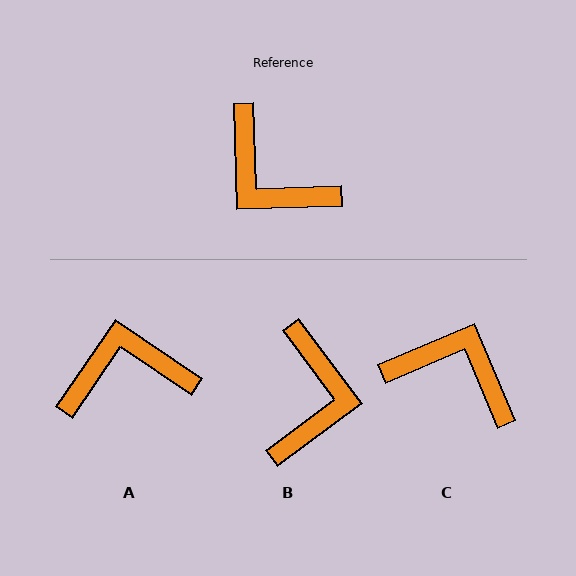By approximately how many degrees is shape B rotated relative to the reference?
Approximately 125 degrees counter-clockwise.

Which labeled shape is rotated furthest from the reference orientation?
C, about 159 degrees away.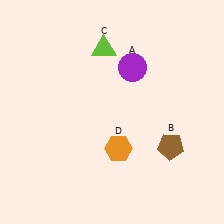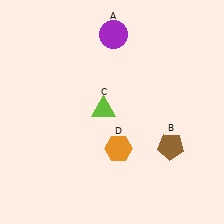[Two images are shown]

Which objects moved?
The objects that moved are: the purple circle (A), the lime triangle (C).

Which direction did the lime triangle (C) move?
The lime triangle (C) moved down.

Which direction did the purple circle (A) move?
The purple circle (A) moved up.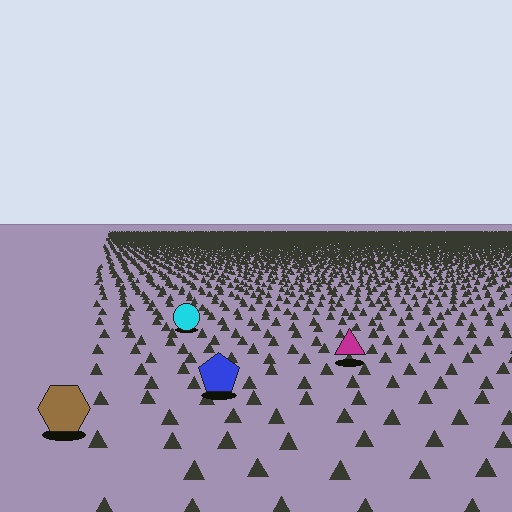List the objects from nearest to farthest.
From nearest to farthest: the brown hexagon, the blue pentagon, the magenta triangle, the cyan circle.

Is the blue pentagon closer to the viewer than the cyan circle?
Yes. The blue pentagon is closer — you can tell from the texture gradient: the ground texture is coarser near it.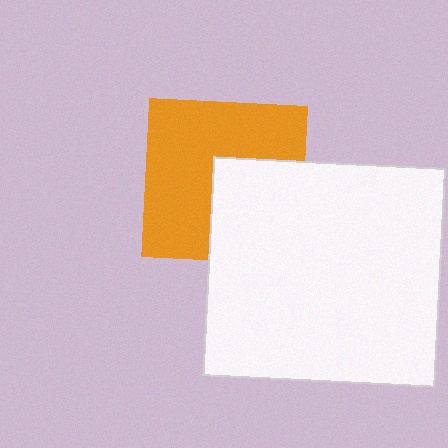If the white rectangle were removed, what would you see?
You would see the complete orange square.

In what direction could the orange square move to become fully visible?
The orange square could move toward the upper-left. That would shift it out from behind the white rectangle entirely.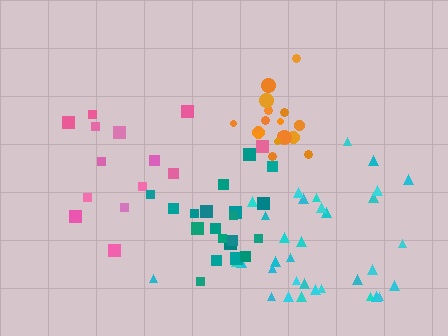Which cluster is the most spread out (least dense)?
Pink.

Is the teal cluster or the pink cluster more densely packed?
Teal.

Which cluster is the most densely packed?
Orange.